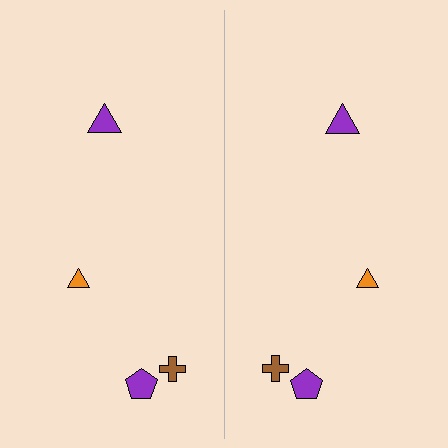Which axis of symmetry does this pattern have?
The pattern has a vertical axis of symmetry running through the center of the image.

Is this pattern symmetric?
Yes, this pattern has bilateral (reflection) symmetry.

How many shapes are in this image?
There are 8 shapes in this image.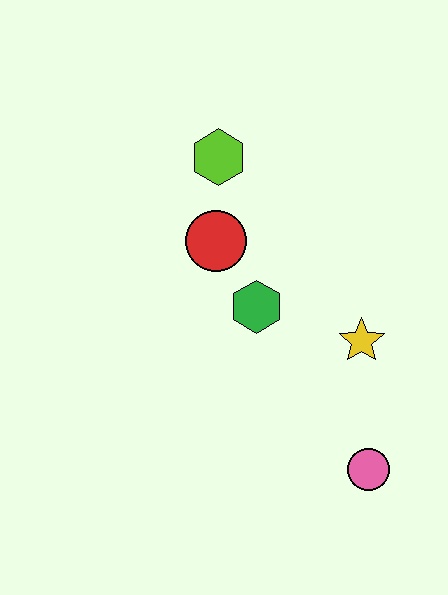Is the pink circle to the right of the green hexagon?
Yes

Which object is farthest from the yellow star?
The lime hexagon is farthest from the yellow star.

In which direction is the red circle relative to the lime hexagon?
The red circle is below the lime hexagon.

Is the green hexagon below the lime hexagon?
Yes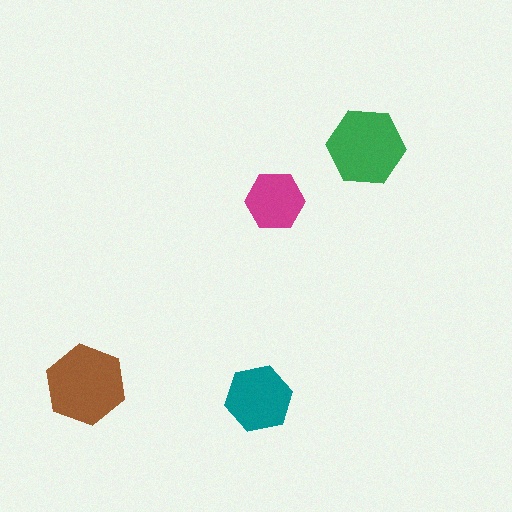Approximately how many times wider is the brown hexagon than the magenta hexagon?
About 1.5 times wider.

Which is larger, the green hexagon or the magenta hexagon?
The green one.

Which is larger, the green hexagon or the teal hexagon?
The green one.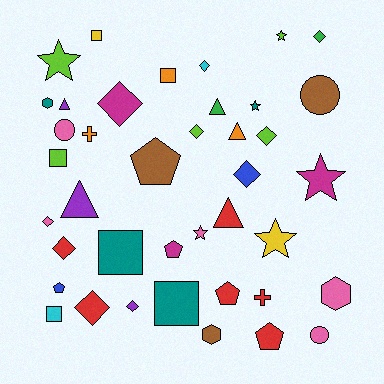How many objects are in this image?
There are 40 objects.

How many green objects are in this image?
There are 2 green objects.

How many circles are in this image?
There are 3 circles.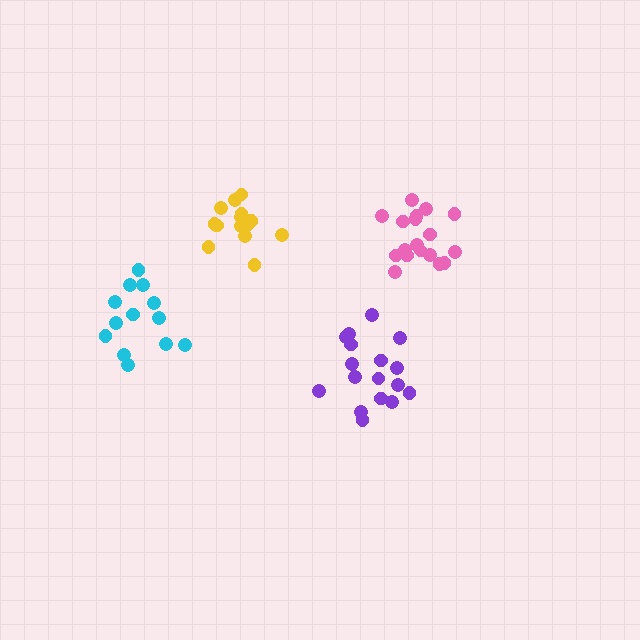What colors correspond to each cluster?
The clusters are colored: purple, cyan, pink, yellow.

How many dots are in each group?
Group 1: 17 dots, Group 2: 13 dots, Group 3: 19 dots, Group 4: 15 dots (64 total).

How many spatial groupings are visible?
There are 4 spatial groupings.